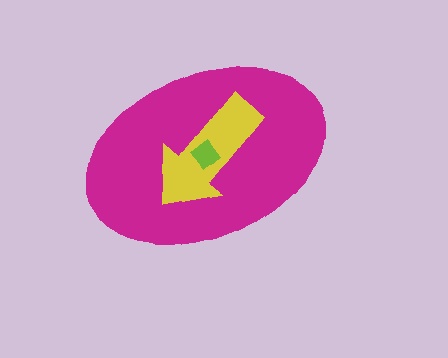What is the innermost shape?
The lime diamond.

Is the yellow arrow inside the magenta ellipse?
Yes.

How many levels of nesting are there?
3.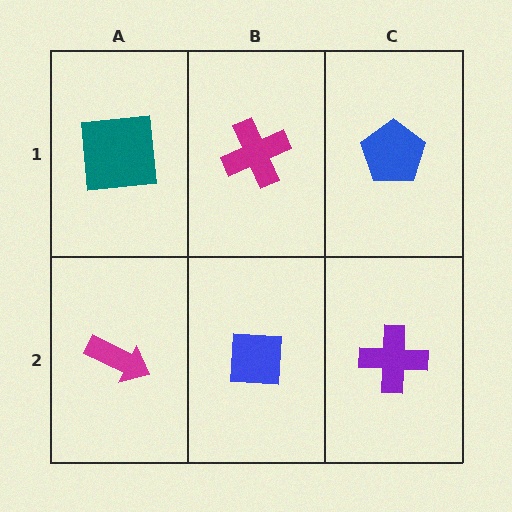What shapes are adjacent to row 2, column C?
A blue pentagon (row 1, column C), a blue square (row 2, column B).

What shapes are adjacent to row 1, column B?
A blue square (row 2, column B), a teal square (row 1, column A), a blue pentagon (row 1, column C).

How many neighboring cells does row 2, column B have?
3.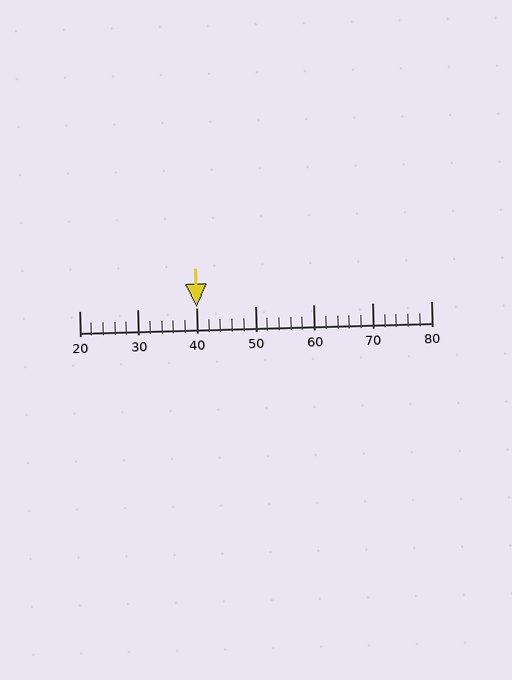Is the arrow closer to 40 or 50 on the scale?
The arrow is closer to 40.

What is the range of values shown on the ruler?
The ruler shows values from 20 to 80.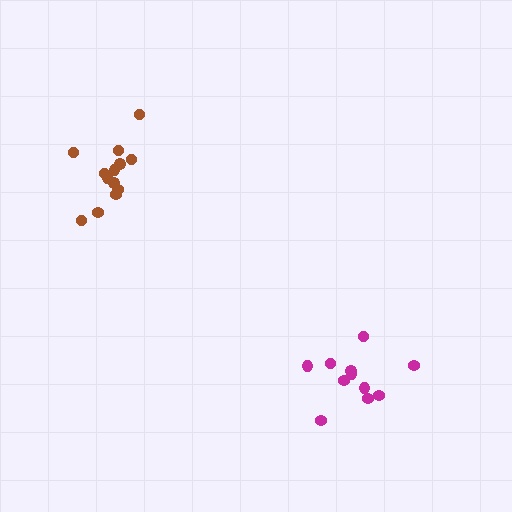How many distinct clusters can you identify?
There are 2 distinct clusters.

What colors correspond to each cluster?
The clusters are colored: brown, magenta.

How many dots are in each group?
Group 1: 13 dots, Group 2: 11 dots (24 total).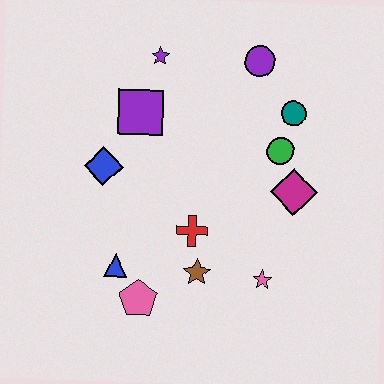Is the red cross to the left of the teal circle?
Yes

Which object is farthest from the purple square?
The pink star is farthest from the purple square.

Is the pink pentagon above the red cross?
No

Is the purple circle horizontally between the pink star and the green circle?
No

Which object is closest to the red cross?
The brown star is closest to the red cross.